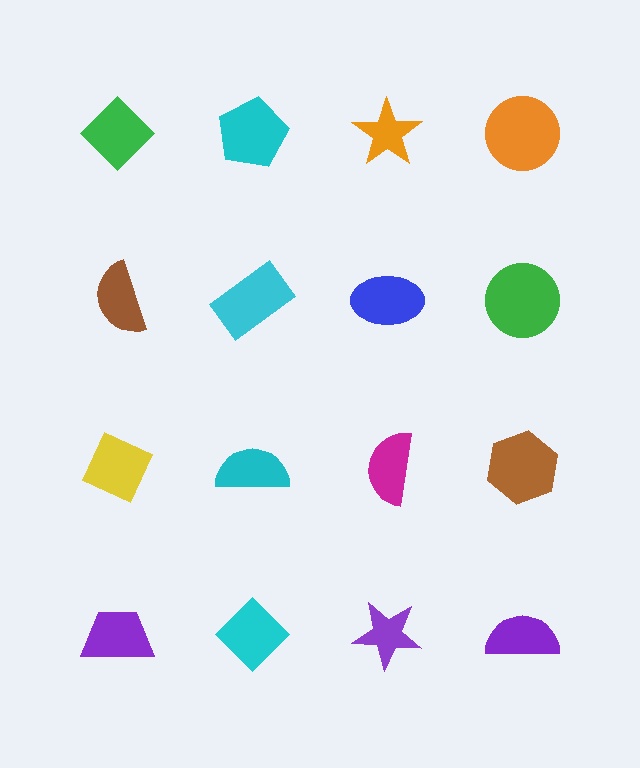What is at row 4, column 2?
A cyan diamond.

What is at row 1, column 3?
An orange star.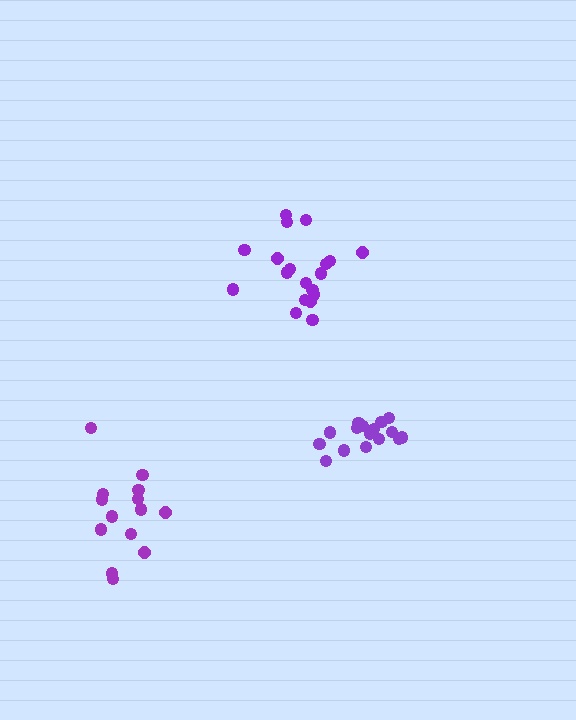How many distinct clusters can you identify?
There are 3 distinct clusters.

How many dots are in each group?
Group 1: 14 dots, Group 2: 19 dots, Group 3: 17 dots (50 total).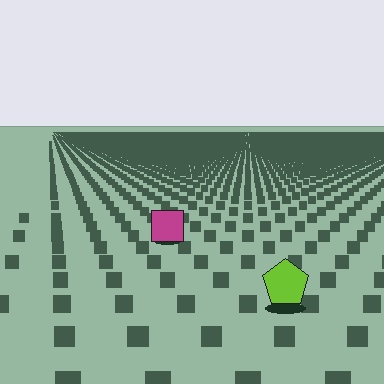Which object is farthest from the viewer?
The magenta square is farthest from the viewer. It appears smaller and the ground texture around it is denser.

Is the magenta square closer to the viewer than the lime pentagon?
No. The lime pentagon is closer — you can tell from the texture gradient: the ground texture is coarser near it.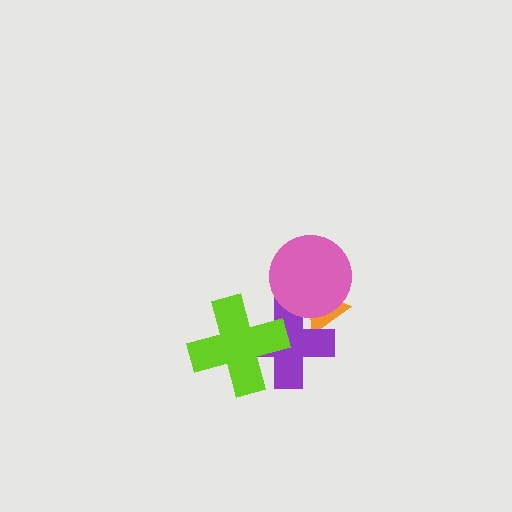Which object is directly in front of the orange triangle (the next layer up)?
The purple cross is directly in front of the orange triangle.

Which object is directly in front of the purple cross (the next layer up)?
The lime cross is directly in front of the purple cross.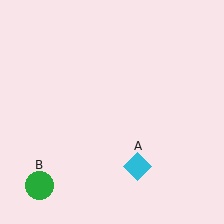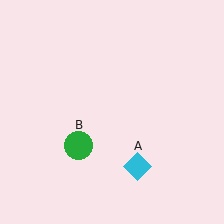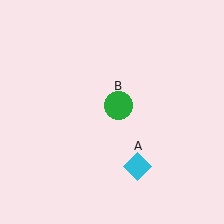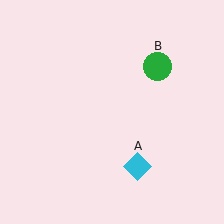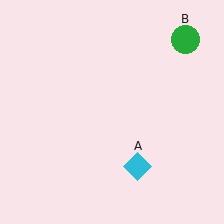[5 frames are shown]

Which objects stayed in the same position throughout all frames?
Cyan diamond (object A) remained stationary.